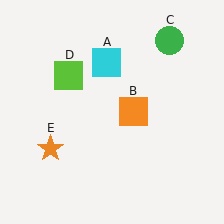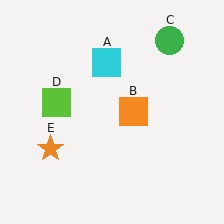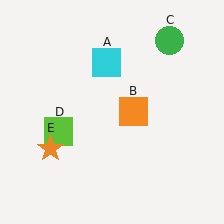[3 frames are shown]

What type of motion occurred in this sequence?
The lime square (object D) rotated counterclockwise around the center of the scene.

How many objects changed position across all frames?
1 object changed position: lime square (object D).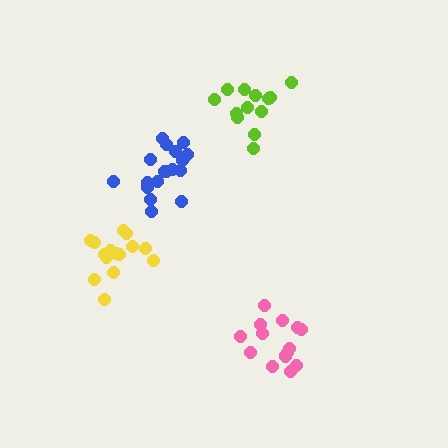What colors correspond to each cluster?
The clusters are colored: blue, pink, lime, yellow.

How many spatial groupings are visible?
There are 4 spatial groupings.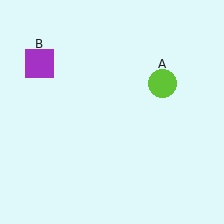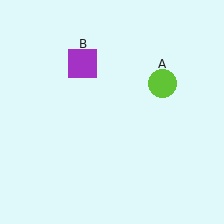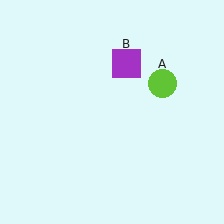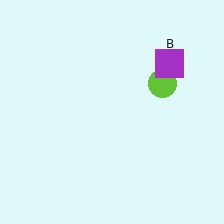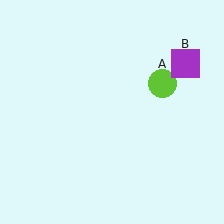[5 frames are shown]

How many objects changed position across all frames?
1 object changed position: purple square (object B).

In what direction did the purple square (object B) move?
The purple square (object B) moved right.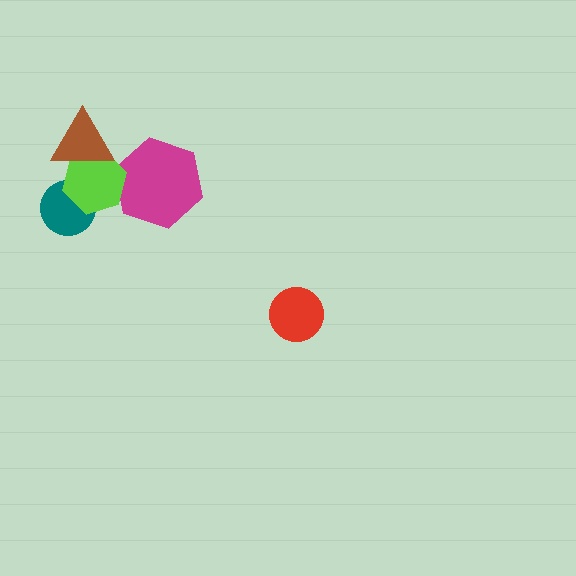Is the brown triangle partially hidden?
No, no other shape covers it.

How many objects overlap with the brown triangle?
1 object overlaps with the brown triangle.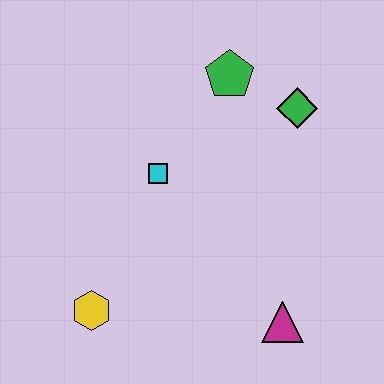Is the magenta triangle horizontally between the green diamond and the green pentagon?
Yes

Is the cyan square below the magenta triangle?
No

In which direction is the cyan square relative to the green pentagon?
The cyan square is below the green pentagon.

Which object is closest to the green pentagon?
The green diamond is closest to the green pentagon.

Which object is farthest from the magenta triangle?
The green pentagon is farthest from the magenta triangle.